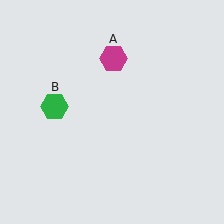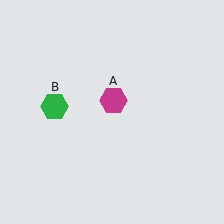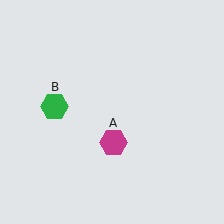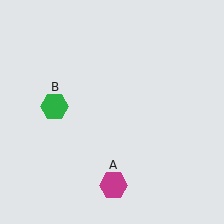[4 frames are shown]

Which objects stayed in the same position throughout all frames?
Green hexagon (object B) remained stationary.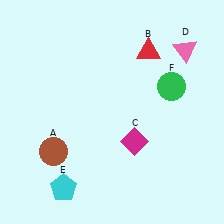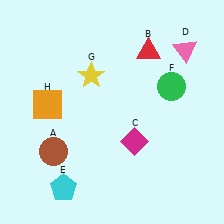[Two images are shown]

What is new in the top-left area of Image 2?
An orange square (H) was added in the top-left area of Image 2.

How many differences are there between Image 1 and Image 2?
There are 2 differences between the two images.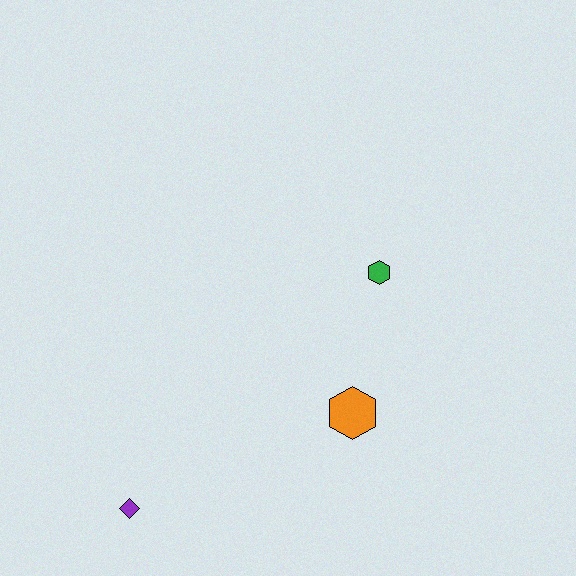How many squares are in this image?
There are no squares.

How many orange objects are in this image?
There is 1 orange object.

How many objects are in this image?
There are 3 objects.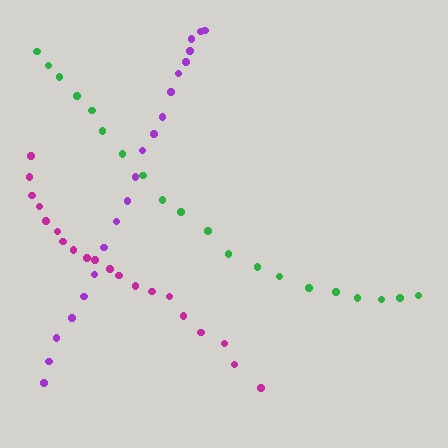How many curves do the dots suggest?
There are 3 distinct paths.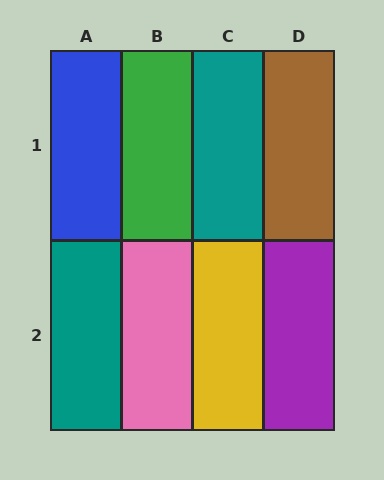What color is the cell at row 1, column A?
Blue.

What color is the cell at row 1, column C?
Teal.